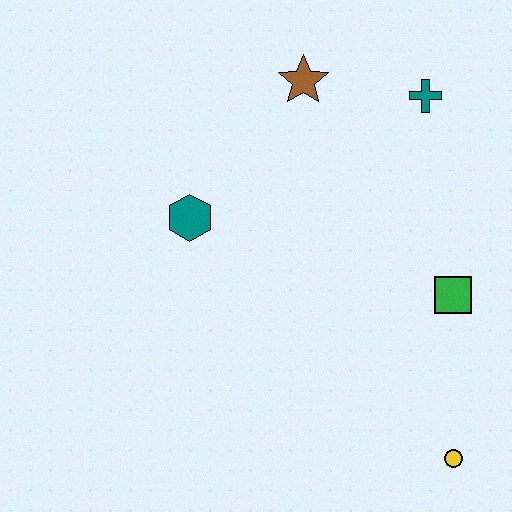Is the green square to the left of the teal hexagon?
No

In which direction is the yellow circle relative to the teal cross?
The yellow circle is below the teal cross.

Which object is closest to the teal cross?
The brown star is closest to the teal cross.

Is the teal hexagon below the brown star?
Yes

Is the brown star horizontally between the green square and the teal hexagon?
Yes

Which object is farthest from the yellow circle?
The brown star is farthest from the yellow circle.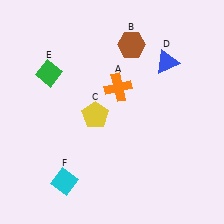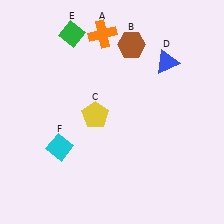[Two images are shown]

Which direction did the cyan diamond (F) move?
The cyan diamond (F) moved up.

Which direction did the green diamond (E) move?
The green diamond (E) moved up.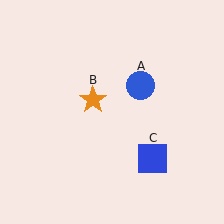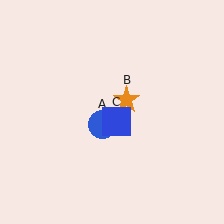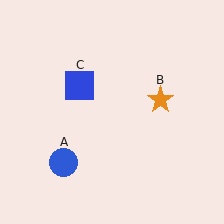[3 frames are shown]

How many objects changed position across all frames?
3 objects changed position: blue circle (object A), orange star (object B), blue square (object C).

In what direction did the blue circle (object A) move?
The blue circle (object A) moved down and to the left.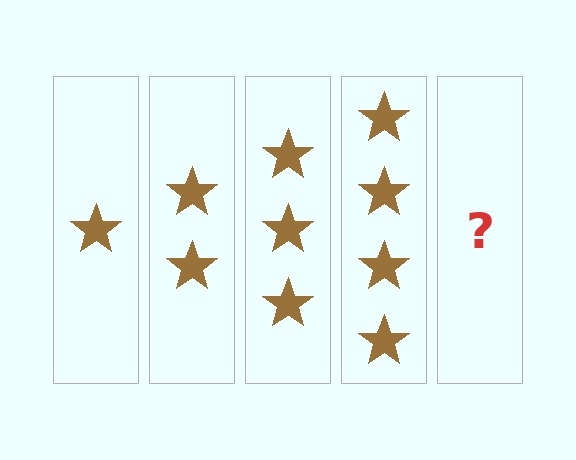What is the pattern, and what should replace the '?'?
The pattern is that each step adds one more star. The '?' should be 5 stars.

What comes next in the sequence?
The next element should be 5 stars.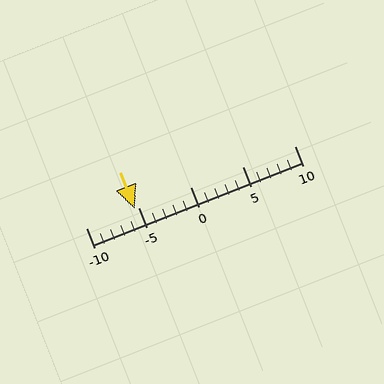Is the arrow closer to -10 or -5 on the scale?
The arrow is closer to -5.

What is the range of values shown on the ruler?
The ruler shows values from -10 to 10.